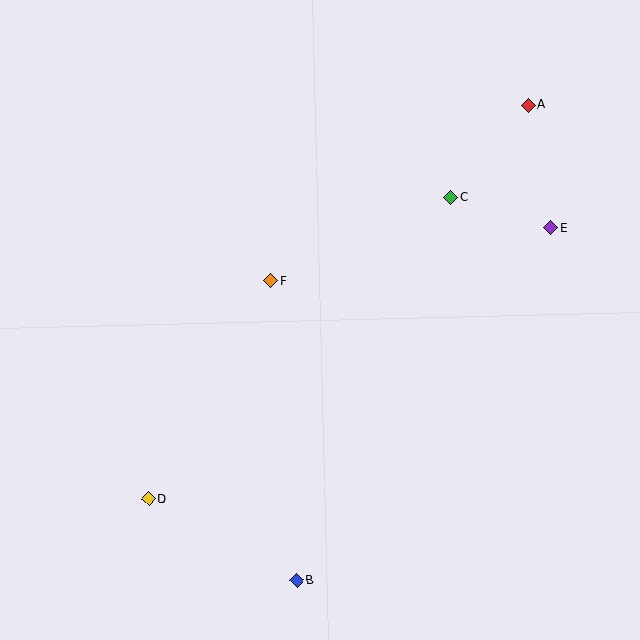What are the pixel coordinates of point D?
Point D is at (149, 499).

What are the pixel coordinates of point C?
Point C is at (451, 198).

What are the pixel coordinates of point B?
Point B is at (297, 581).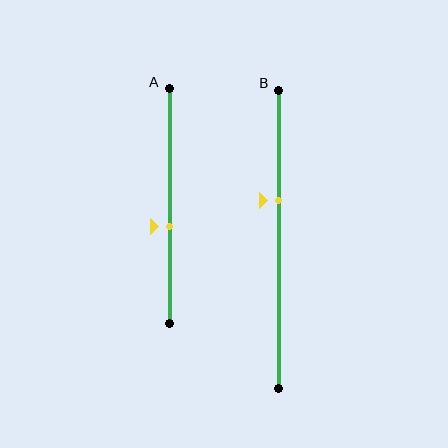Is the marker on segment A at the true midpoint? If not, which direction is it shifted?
No, the marker on segment A is shifted downward by about 9% of the segment length.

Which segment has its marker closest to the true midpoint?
Segment A has its marker closest to the true midpoint.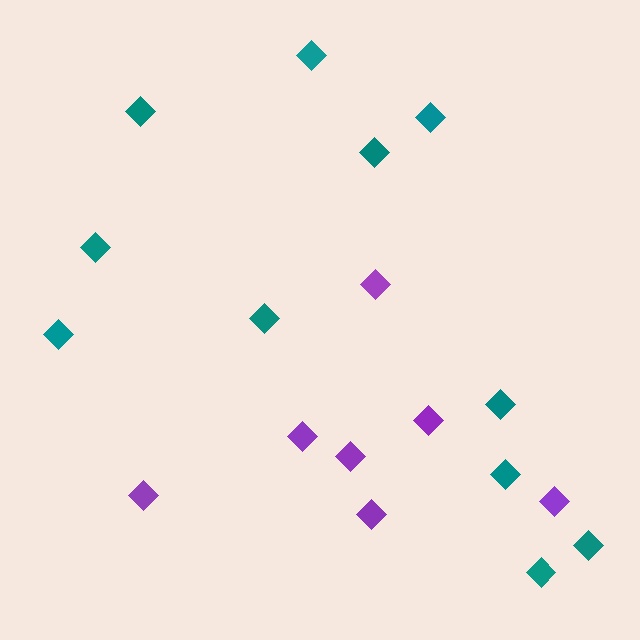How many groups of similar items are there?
There are 2 groups: one group of purple diamonds (7) and one group of teal diamonds (11).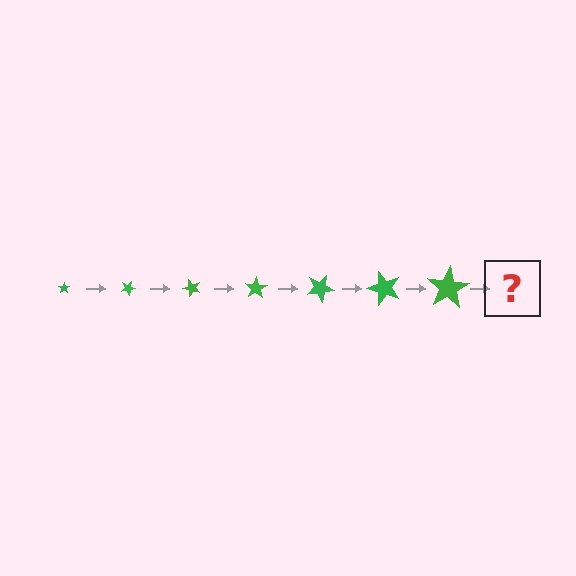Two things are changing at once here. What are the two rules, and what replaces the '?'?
The two rules are that the star grows larger each step and it rotates 25 degrees each step. The '?' should be a star, larger than the previous one and rotated 175 degrees from the start.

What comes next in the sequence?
The next element should be a star, larger than the previous one and rotated 175 degrees from the start.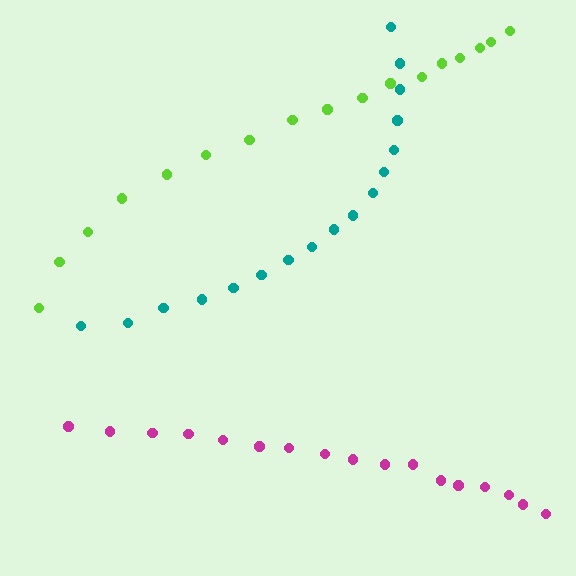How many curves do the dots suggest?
There are 3 distinct paths.